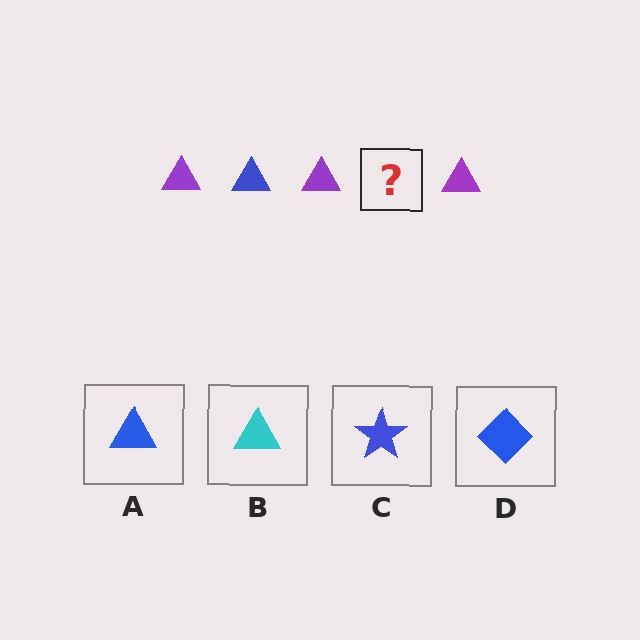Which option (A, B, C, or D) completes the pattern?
A.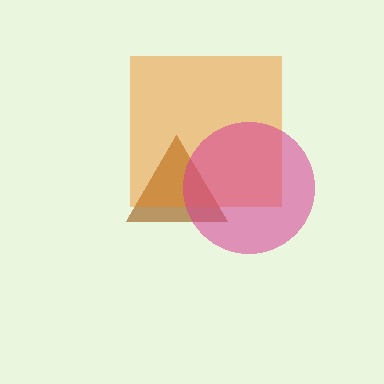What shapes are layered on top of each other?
The layered shapes are: a brown triangle, an orange square, a magenta circle.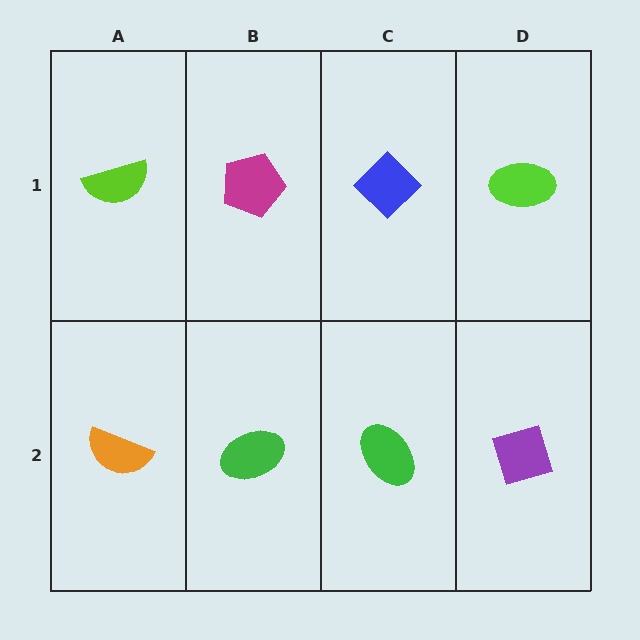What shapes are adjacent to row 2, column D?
A lime ellipse (row 1, column D), a green ellipse (row 2, column C).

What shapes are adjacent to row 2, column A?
A lime semicircle (row 1, column A), a green ellipse (row 2, column B).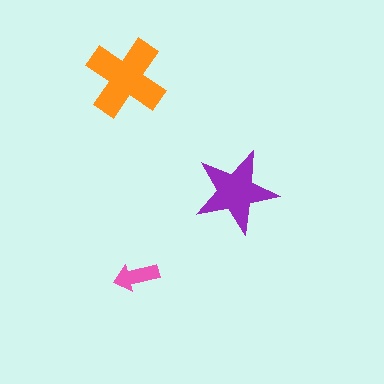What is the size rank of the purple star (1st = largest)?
2nd.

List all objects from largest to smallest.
The orange cross, the purple star, the pink arrow.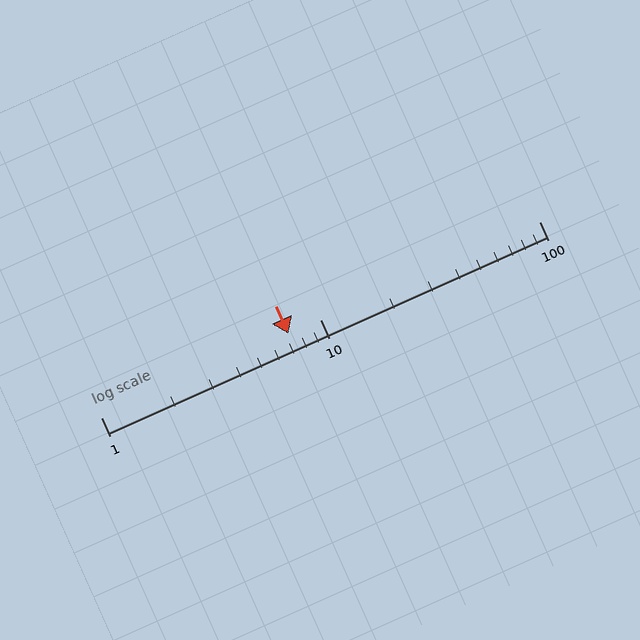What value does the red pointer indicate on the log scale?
The pointer indicates approximately 7.2.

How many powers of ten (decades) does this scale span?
The scale spans 2 decades, from 1 to 100.